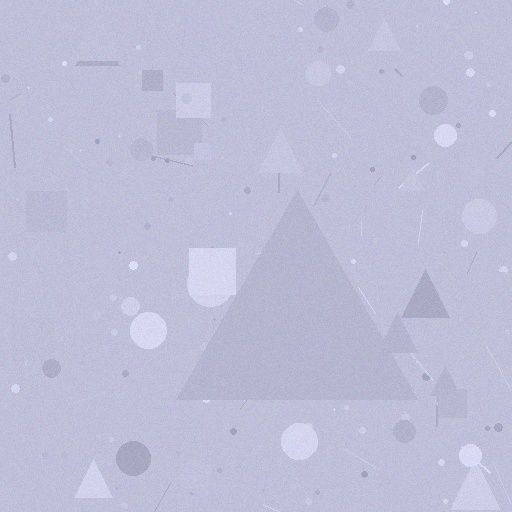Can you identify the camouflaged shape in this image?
The camouflaged shape is a triangle.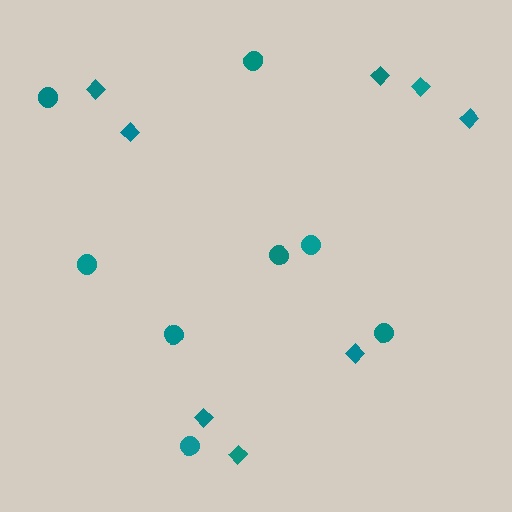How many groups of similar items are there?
There are 2 groups: one group of diamonds (8) and one group of circles (8).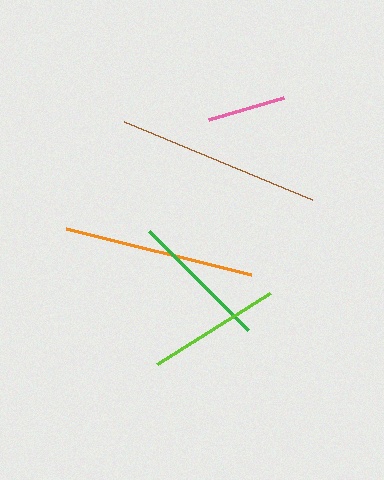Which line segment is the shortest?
The pink line is the shortest at approximately 78 pixels.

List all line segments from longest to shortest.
From longest to shortest: brown, orange, green, lime, pink.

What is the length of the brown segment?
The brown segment is approximately 203 pixels long.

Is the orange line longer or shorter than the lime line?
The orange line is longer than the lime line.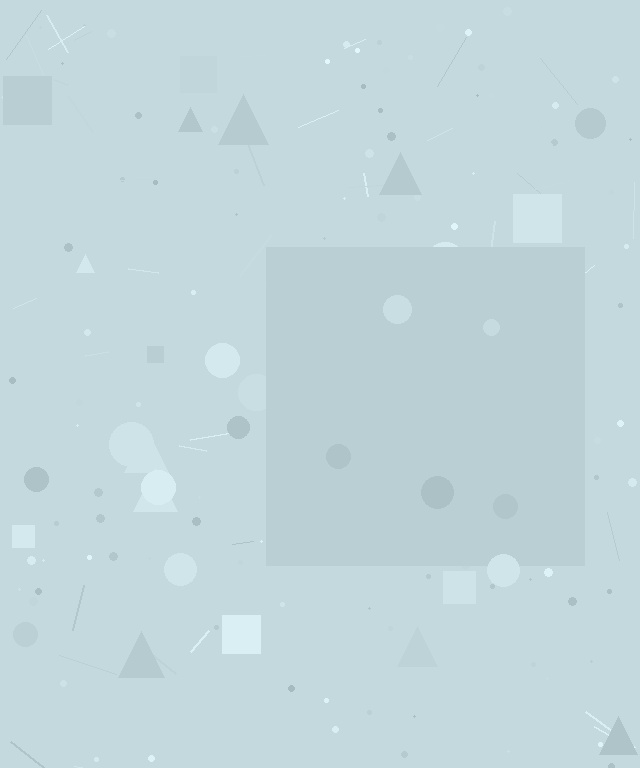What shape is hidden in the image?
A square is hidden in the image.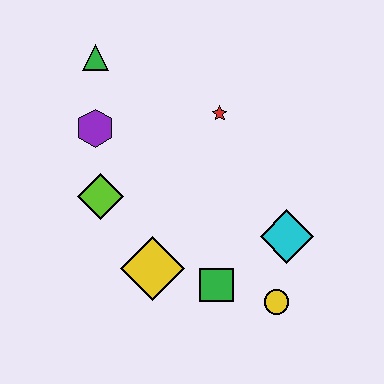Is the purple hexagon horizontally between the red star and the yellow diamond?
No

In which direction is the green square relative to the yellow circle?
The green square is to the left of the yellow circle.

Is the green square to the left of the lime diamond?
No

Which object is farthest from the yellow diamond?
The green triangle is farthest from the yellow diamond.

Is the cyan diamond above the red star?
No